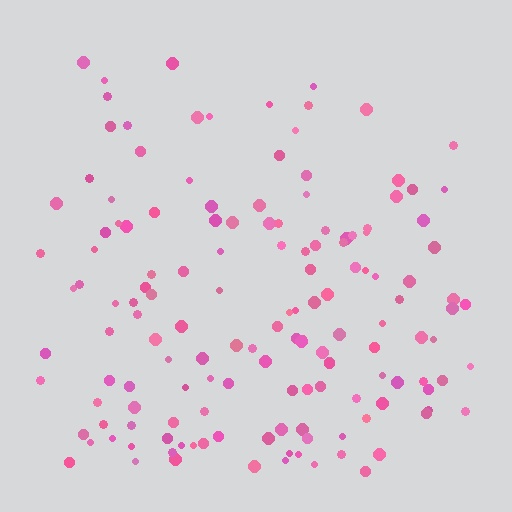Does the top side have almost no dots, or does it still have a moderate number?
Still a moderate number, just noticeably fewer than the bottom.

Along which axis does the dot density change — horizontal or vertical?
Vertical.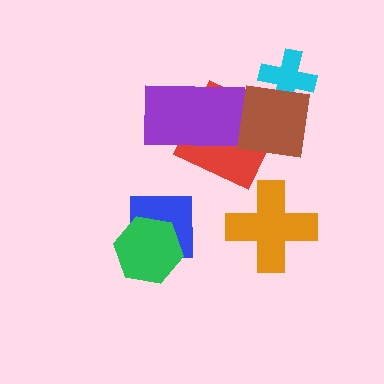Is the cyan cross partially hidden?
Yes, it is partially covered by another shape.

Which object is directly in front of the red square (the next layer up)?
The purple rectangle is directly in front of the red square.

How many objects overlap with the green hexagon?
1 object overlaps with the green hexagon.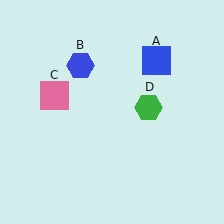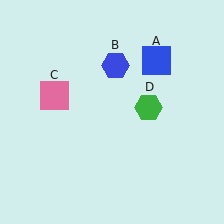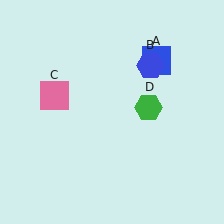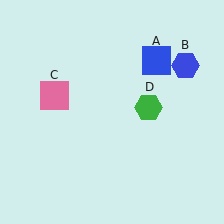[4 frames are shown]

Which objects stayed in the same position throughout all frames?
Blue square (object A) and pink square (object C) and green hexagon (object D) remained stationary.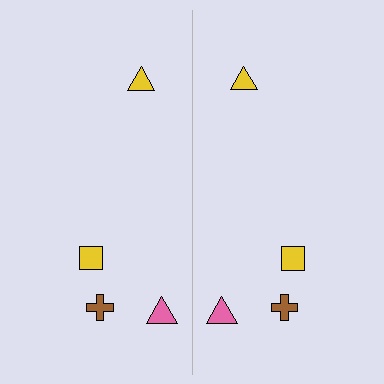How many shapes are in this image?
There are 8 shapes in this image.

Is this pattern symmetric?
Yes, this pattern has bilateral (reflection) symmetry.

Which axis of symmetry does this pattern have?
The pattern has a vertical axis of symmetry running through the center of the image.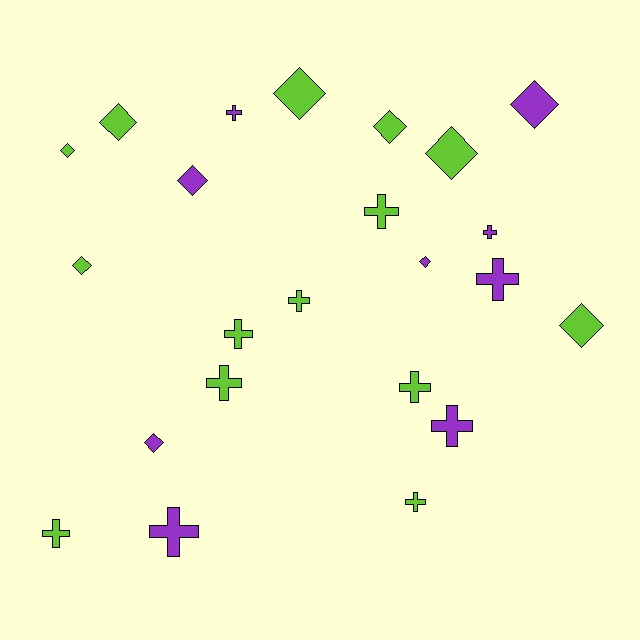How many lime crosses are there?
There are 7 lime crosses.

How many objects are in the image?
There are 23 objects.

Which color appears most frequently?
Lime, with 14 objects.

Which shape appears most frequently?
Cross, with 12 objects.